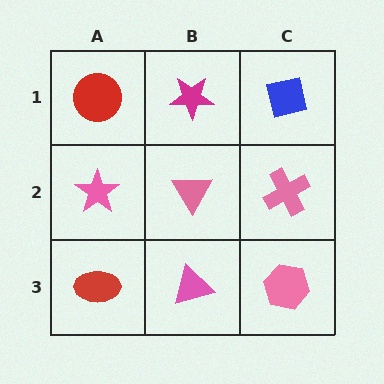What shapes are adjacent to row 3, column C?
A pink cross (row 2, column C), a pink triangle (row 3, column B).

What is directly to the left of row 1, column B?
A red circle.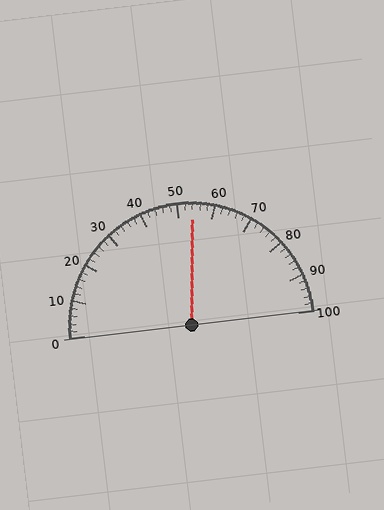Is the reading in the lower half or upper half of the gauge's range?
The reading is in the upper half of the range (0 to 100).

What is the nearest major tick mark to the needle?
The nearest major tick mark is 50.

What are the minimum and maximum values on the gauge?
The gauge ranges from 0 to 100.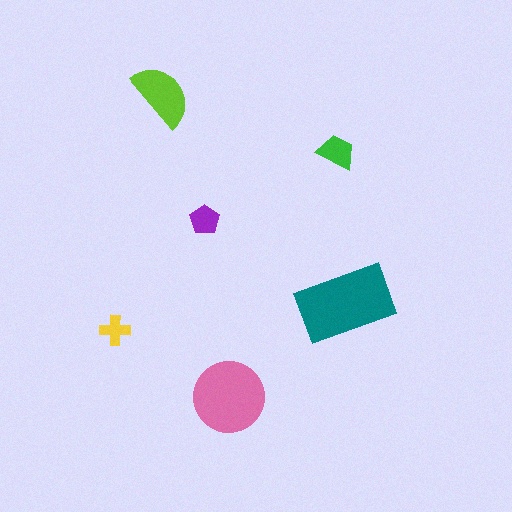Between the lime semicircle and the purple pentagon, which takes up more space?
The lime semicircle.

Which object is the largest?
The teal rectangle.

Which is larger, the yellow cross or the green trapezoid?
The green trapezoid.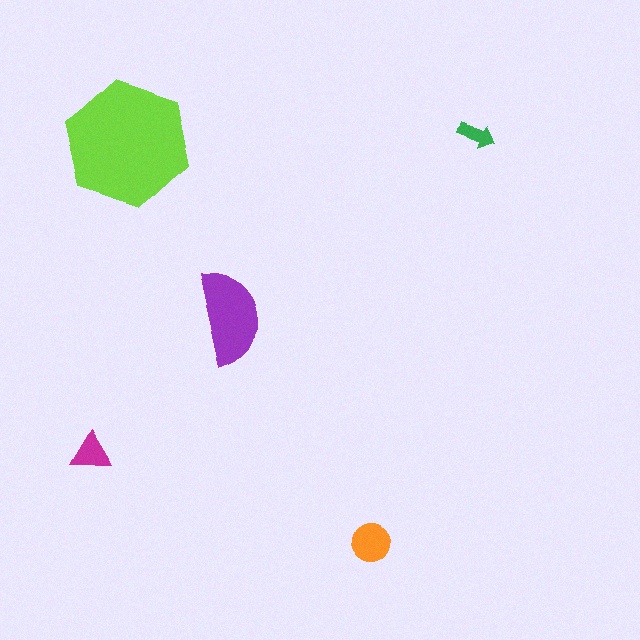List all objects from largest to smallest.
The lime hexagon, the purple semicircle, the orange circle, the magenta triangle, the green arrow.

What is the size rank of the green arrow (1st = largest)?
5th.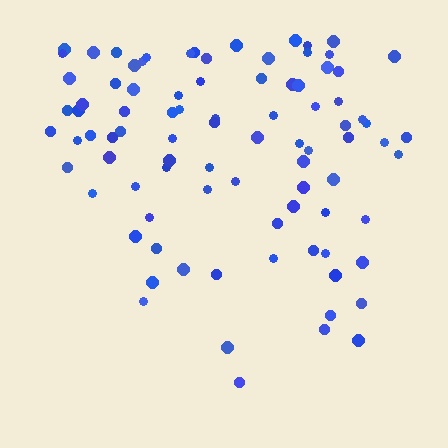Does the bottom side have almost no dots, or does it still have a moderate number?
Still a moderate number, just noticeably fewer than the top.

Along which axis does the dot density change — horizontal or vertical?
Vertical.